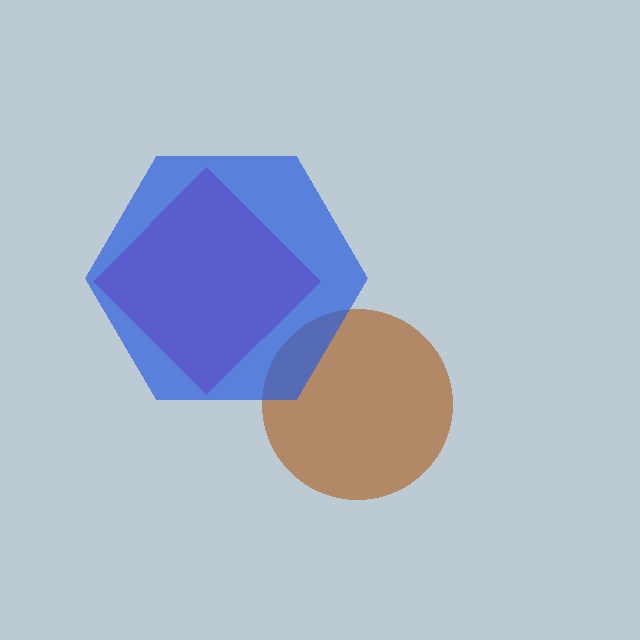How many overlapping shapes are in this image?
There are 3 overlapping shapes in the image.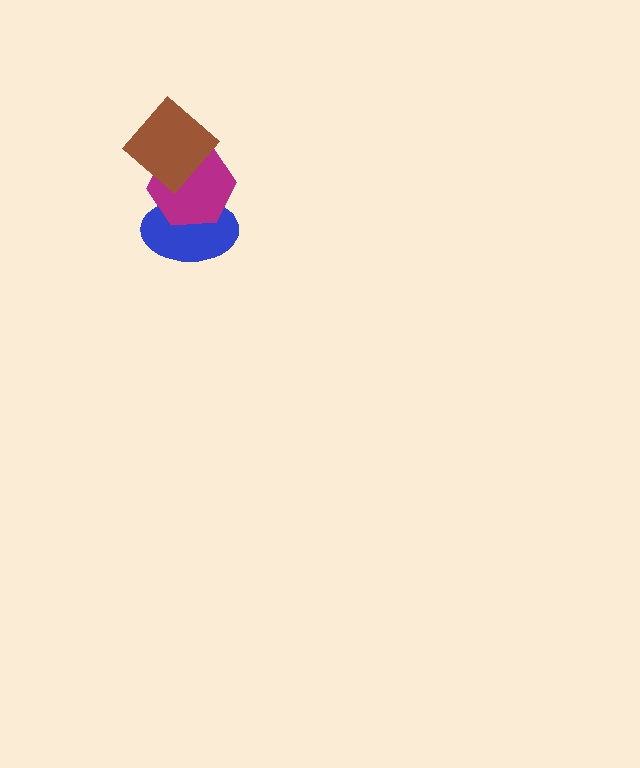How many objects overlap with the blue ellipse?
2 objects overlap with the blue ellipse.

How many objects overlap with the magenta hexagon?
2 objects overlap with the magenta hexagon.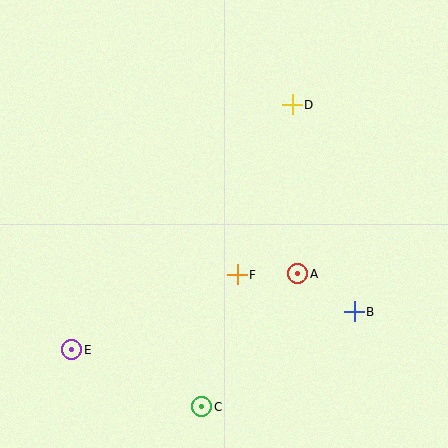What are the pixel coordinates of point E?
Point E is at (72, 350).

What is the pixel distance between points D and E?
The distance between D and E is 330 pixels.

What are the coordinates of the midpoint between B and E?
The midpoint between B and E is at (213, 331).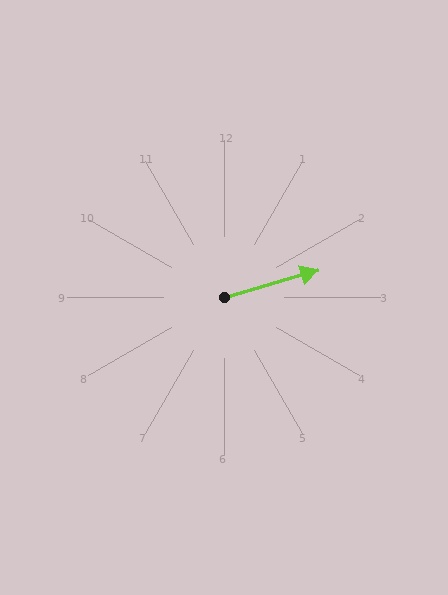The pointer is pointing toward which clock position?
Roughly 2 o'clock.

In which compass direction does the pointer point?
East.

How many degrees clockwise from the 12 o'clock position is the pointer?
Approximately 74 degrees.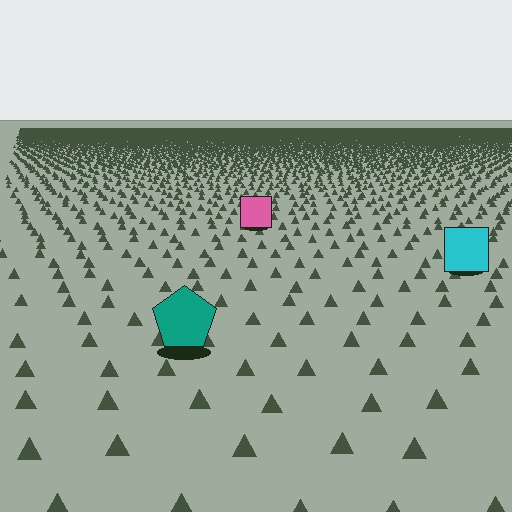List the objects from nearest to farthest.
From nearest to farthest: the teal pentagon, the cyan square, the pink square.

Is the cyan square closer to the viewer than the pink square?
Yes. The cyan square is closer — you can tell from the texture gradient: the ground texture is coarser near it.